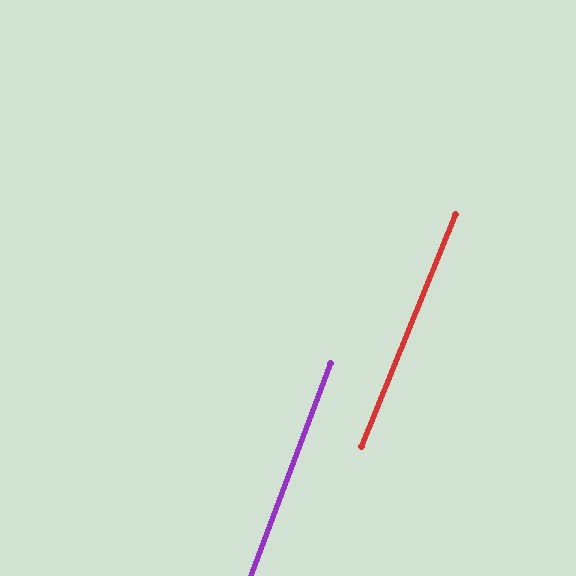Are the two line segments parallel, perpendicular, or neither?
Parallel — their directions differ by only 1.5°.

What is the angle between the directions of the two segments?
Approximately 1 degree.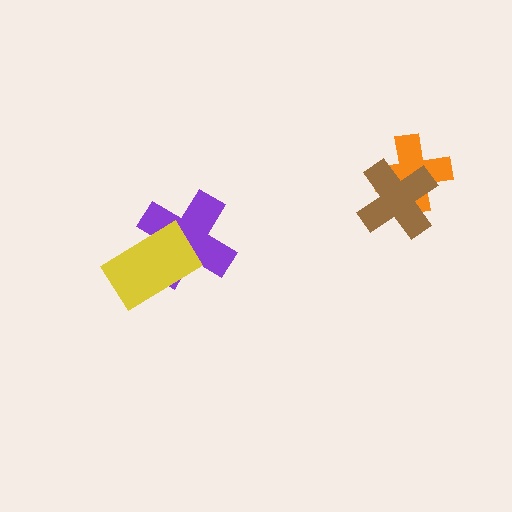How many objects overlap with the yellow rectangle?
1 object overlaps with the yellow rectangle.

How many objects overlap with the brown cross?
1 object overlaps with the brown cross.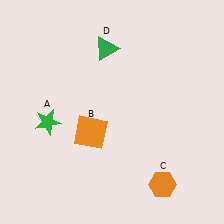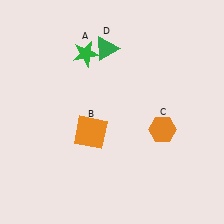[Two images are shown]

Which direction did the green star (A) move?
The green star (A) moved up.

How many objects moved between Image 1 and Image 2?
2 objects moved between the two images.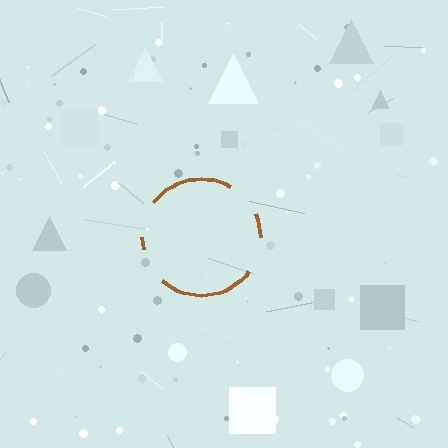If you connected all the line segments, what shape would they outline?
They would outline a circle.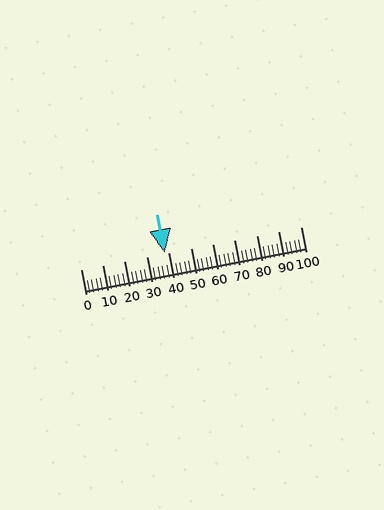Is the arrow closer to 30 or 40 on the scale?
The arrow is closer to 40.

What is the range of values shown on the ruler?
The ruler shows values from 0 to 100.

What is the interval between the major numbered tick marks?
The major tick marks are spaced 10 units apart.